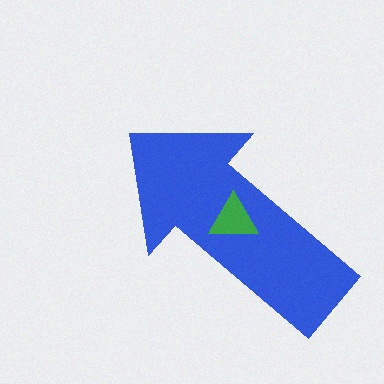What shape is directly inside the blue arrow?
The green triangle.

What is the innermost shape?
The green triangle.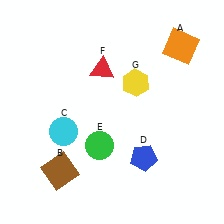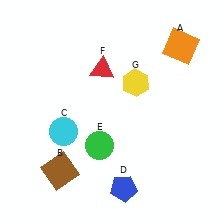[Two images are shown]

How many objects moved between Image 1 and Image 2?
1 object moved between the two images.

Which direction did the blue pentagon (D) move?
The blue pentagon (D) moved down.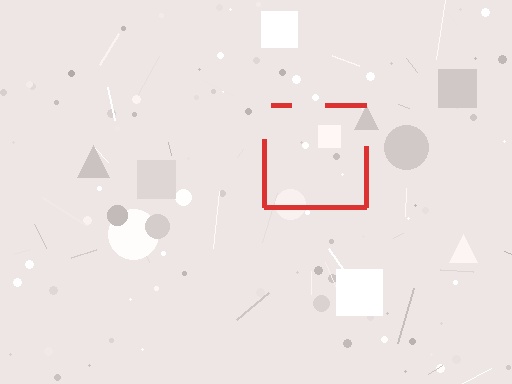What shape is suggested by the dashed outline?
The dashed outline suggests a square.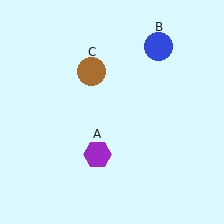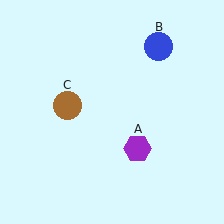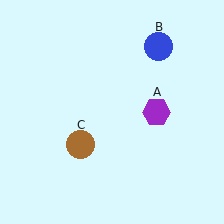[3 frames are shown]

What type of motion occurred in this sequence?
The purple hexagon (object A), brown circle (object C) rotated counterclockwise around the center of the scene.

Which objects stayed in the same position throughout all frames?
Blue circle (object B) remained stationary.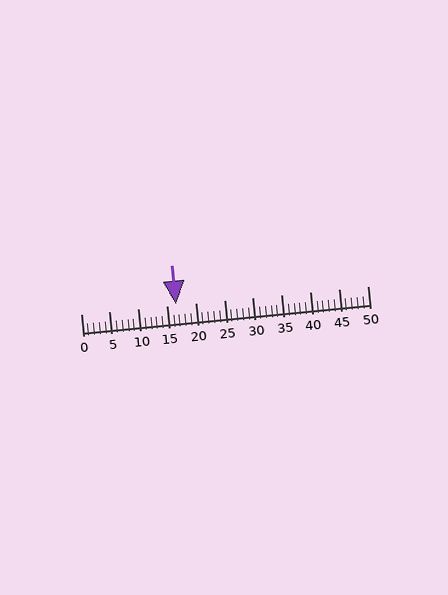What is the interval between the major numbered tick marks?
The major tick marks are spaced 5 units apart.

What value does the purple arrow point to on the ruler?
The purple arrow points to approximately 16.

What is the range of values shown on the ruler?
The ruler shows values from 0 to 50.